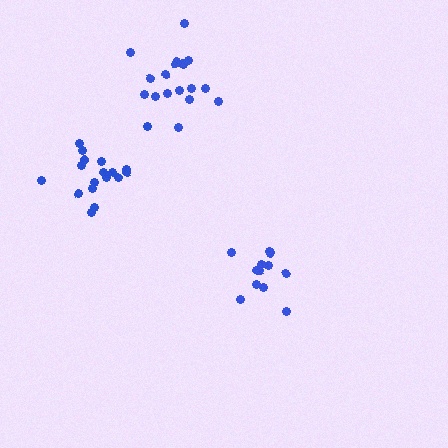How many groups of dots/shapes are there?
There are 3 groups.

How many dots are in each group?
Group 1: 12 dots, Group 2: 18 dots, Group 3: 18 dots (48 total).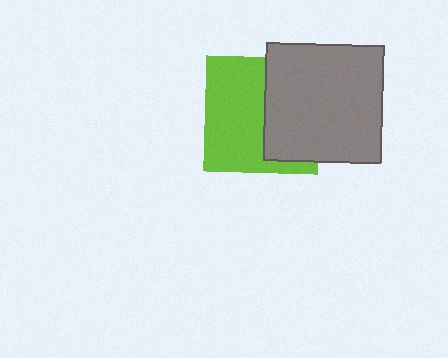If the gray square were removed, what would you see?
You would see the complete lime square.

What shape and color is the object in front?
The object in front is a gray square.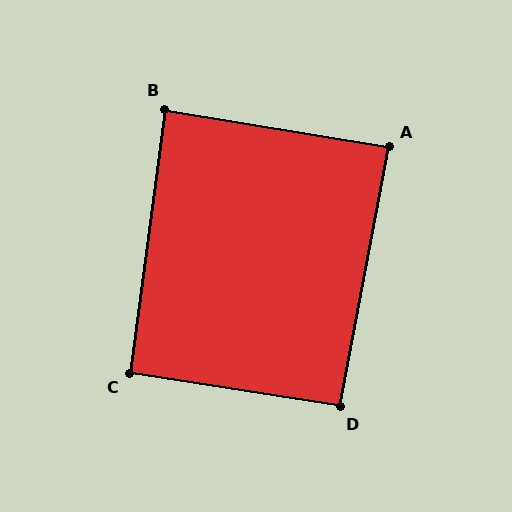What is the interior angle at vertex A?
Approximately 89 degrees (approximately right).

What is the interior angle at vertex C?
Approximately 91 degrees (approximately right).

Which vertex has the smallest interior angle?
B, at approximately 88 degrees.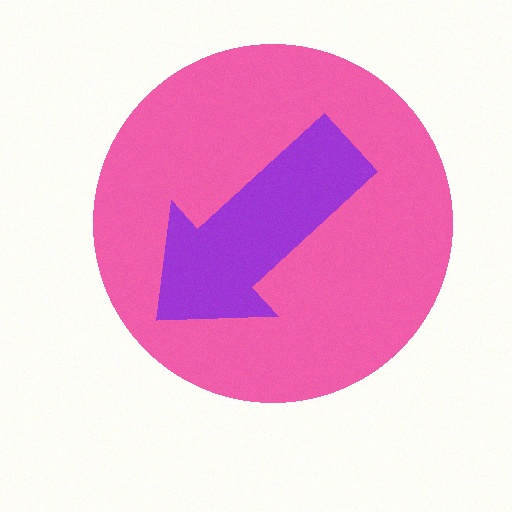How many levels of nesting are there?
2.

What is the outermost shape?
The pink circle.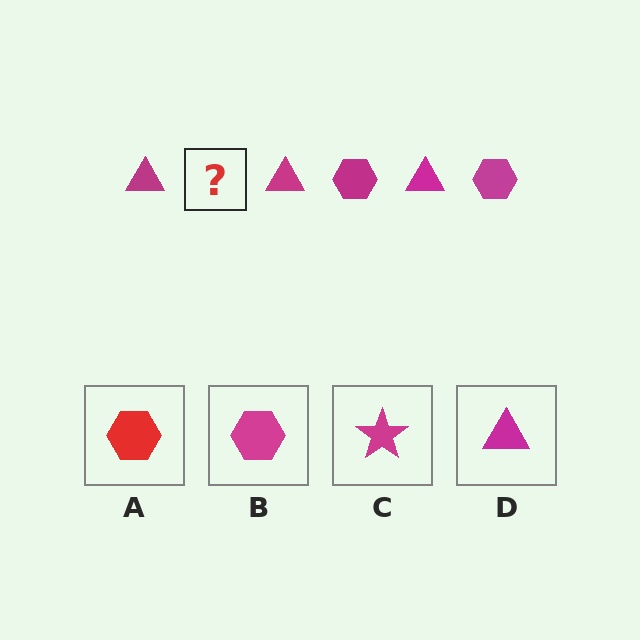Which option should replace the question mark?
Option B.